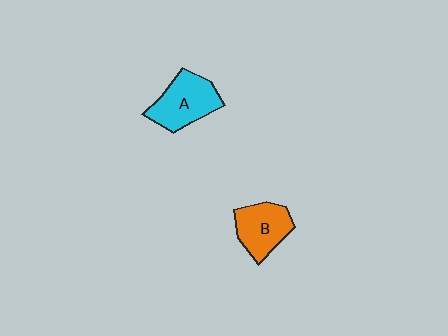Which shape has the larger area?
Shape A (cyan).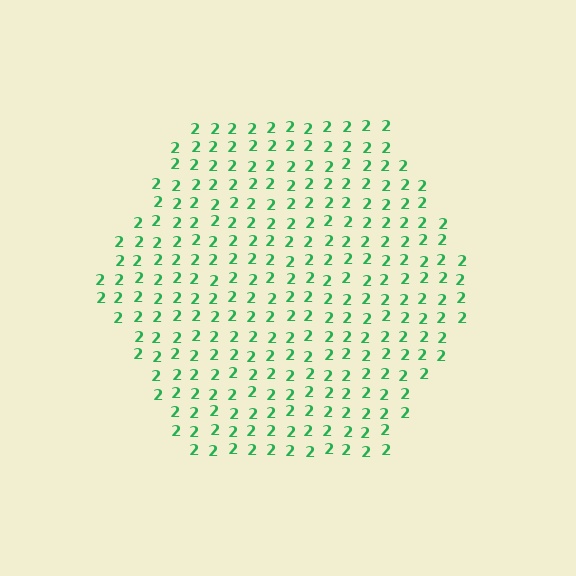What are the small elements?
The small elements are digit 2's.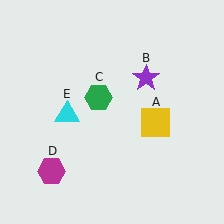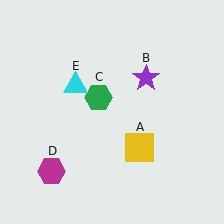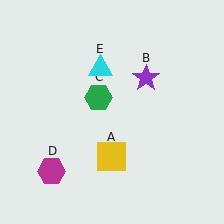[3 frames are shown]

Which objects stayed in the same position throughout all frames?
Purple star (object B) and green hexagon (object C) and magenta hexagon (object D) remained stationary.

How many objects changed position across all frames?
2 objects changed position: yellow square (object A), cyan triangle (object E).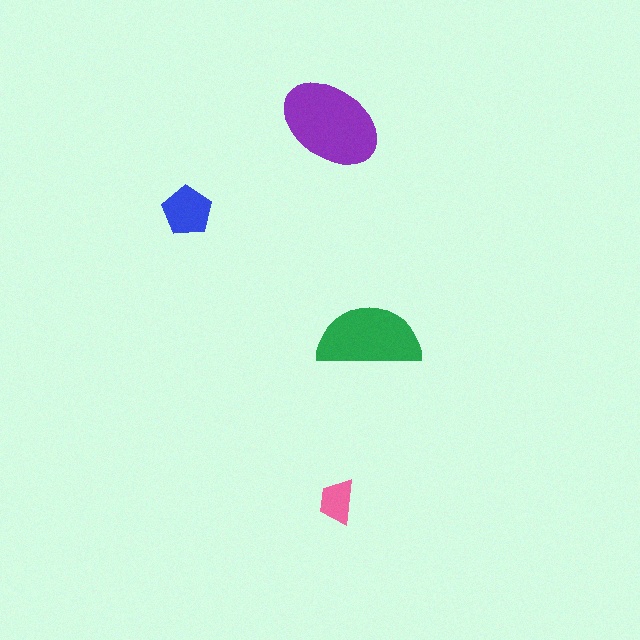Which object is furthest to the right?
The green semicircle is rightmost.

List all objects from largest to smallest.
The purple ellipse, the green semicircle, the blue pentagon, the pink trapezoid.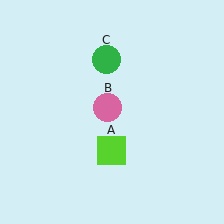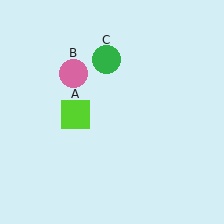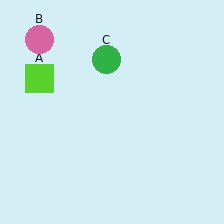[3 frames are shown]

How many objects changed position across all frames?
2 objects changed position: lime square (object A), pink circle (object B).